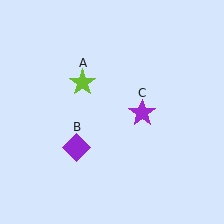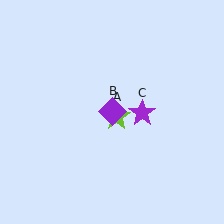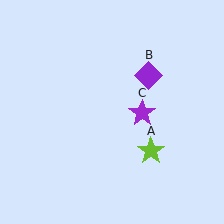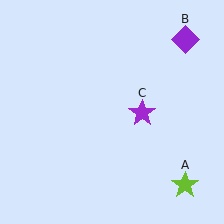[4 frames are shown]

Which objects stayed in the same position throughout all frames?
Purple star (object C) remained stationary.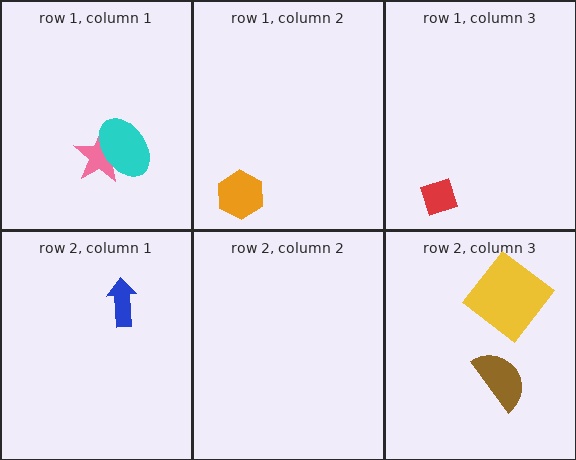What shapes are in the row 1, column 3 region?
The red diamond.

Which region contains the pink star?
The row 1, column 1 region.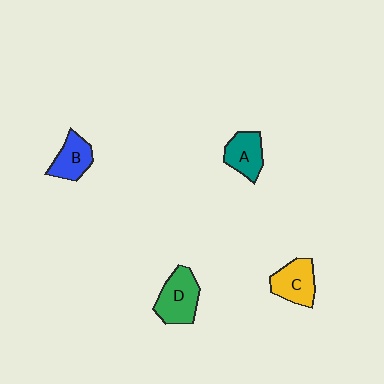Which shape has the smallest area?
Shape B (blue).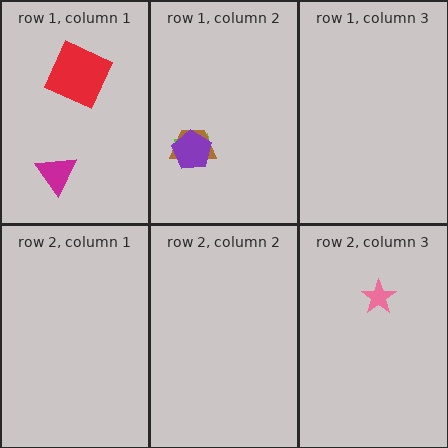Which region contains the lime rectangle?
The row 1, column 2 region.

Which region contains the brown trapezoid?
The row 1, column 2 region.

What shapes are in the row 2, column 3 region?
The pink star.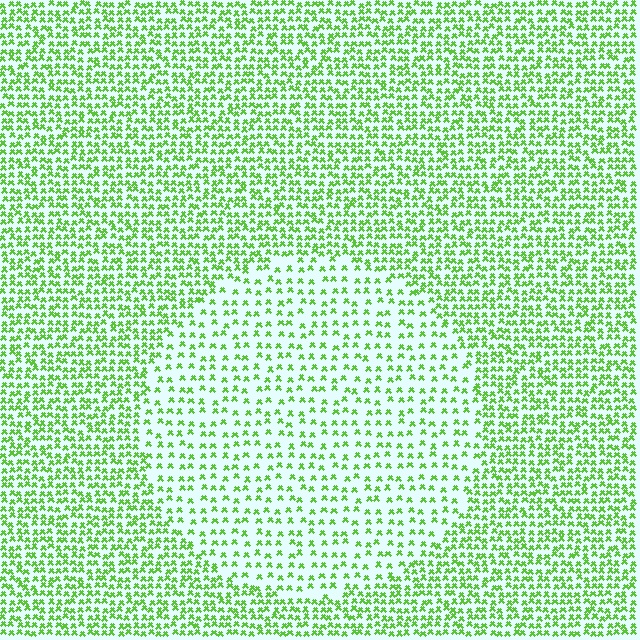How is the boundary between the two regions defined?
The boundary is defined by a change in element density (approximately 2.0x ratio). All elements are the same color, size, and shape.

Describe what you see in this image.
The image contains small lime elements arranged at two different densities. A circle-shaped region is visible where the elements are less densely packed than the surrounding area.